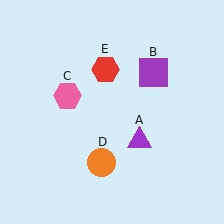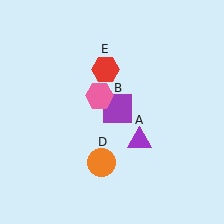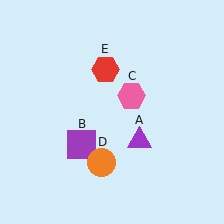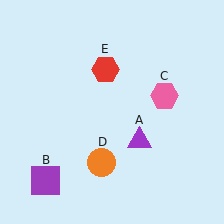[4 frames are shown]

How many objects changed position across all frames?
2 objects changed position: purple square (object B), pink hexagon (object C).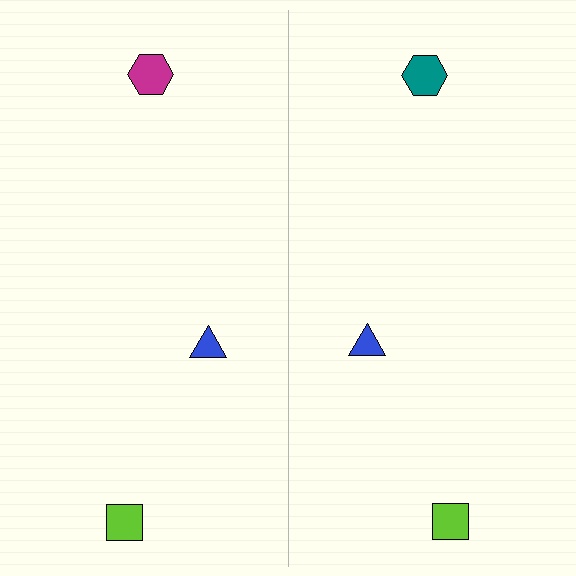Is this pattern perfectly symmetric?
No, the pattern is not perfectly symmetric. The teal hexagon on the right side breaks the symmetry — its mirror counterpart is magenta.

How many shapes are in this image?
There are 6 shapes in this image.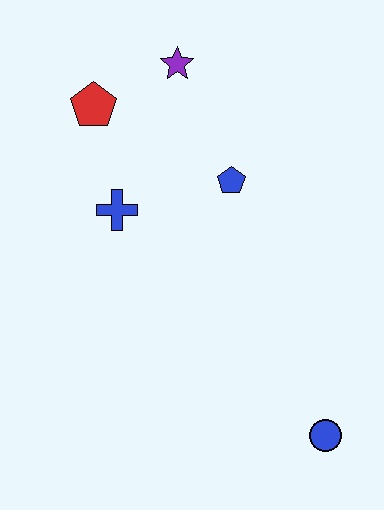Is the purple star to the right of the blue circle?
No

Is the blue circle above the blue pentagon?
No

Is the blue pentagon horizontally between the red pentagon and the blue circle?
Yes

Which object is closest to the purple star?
The red pentagon is closest to the purple star.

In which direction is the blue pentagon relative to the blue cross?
The blue pentagon is to the right of the blue cross.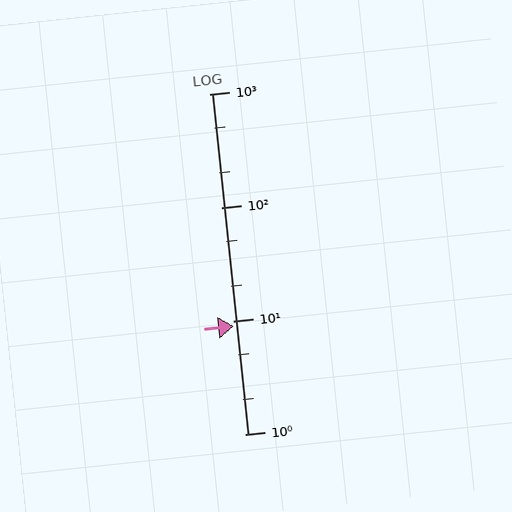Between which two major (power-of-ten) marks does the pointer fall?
The pointer is between 1 and 10.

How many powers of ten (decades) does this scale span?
The scale spans 3 decades, from 1 to 1000.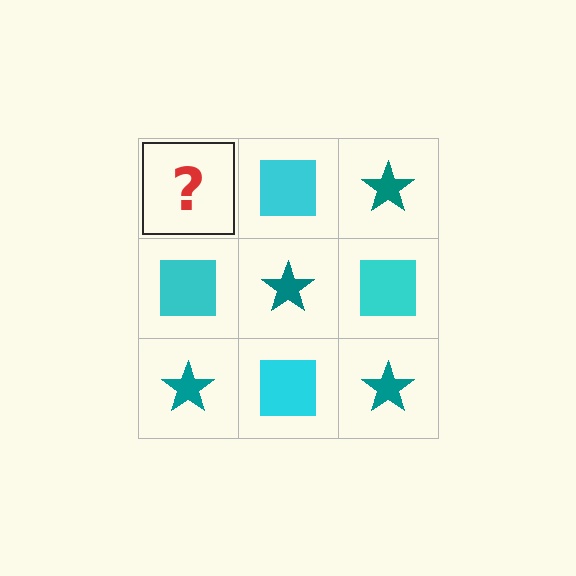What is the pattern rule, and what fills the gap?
The rule is that it alternates teal star and cyan square in a checkerboard pattern. The gap should be filled with a teal star.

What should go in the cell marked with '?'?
The missing cell should contain a teal star.